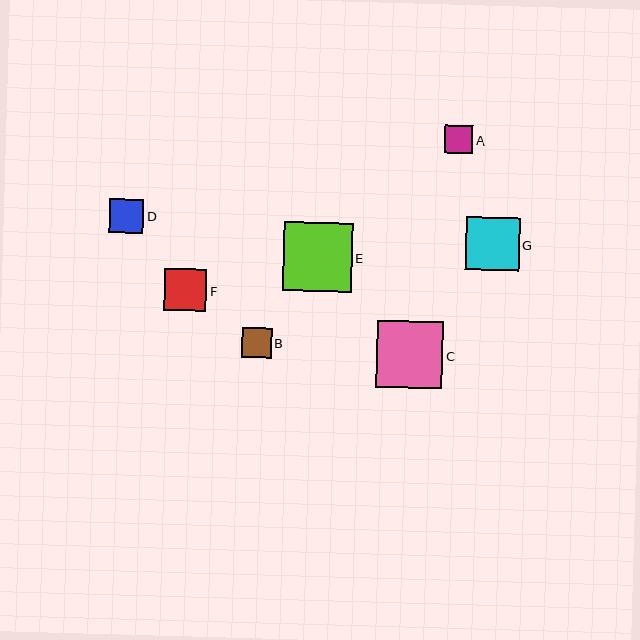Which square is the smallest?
Square A is the smallest with a size of approximately 28 pixels.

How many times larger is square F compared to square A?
Square F is approximately 1.5 times the size of square A.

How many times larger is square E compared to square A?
Square E is approximately 2.5 times the size of square A.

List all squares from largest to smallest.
From largest to smallest: E, C, G, F, D, B, A.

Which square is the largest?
Square E is the largest with a size of approximately 69 pixels.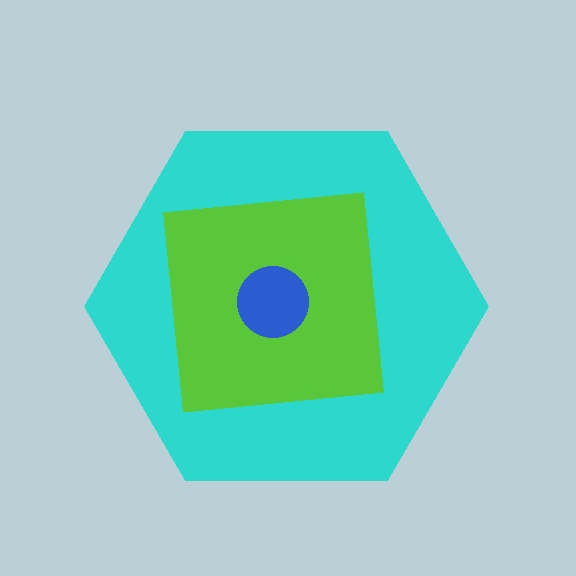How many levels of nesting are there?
3.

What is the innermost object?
The blue circle.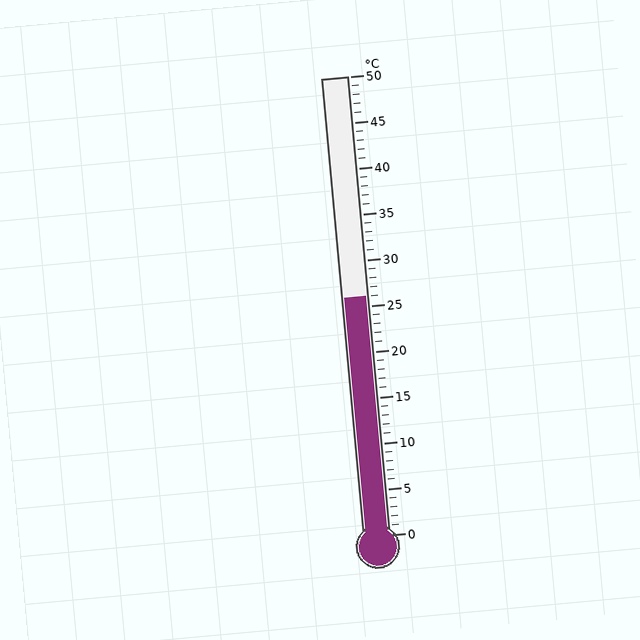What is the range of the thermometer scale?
The thermometer scale ranges from 0°C to 50°C.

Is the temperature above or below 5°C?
The temperature is above 5°C.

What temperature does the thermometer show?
The thermometer shows approximately 26°C.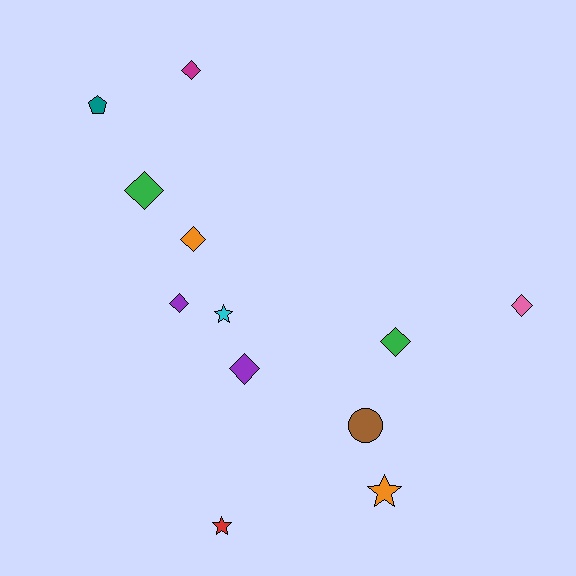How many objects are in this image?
There are 12 objects.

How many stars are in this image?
There are 3 stars.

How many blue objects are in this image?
There are no blue objects.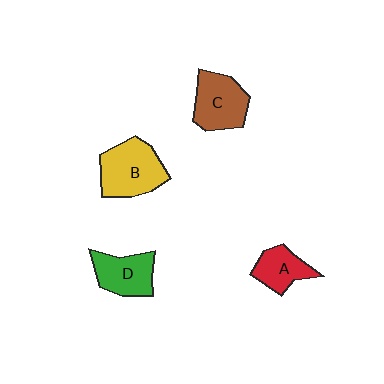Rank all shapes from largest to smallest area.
From largest to smallest: B (yellow), C (brown), D (green), A (red).